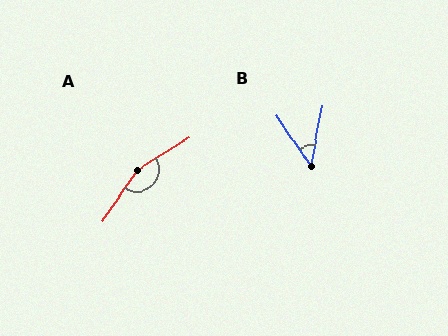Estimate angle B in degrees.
Approximately 45 degrees.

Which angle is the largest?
A, at approximately 156 degrees.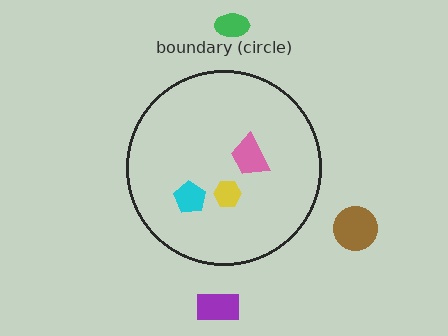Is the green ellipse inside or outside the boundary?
Outside.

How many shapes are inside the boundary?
3 inside, 3 outside.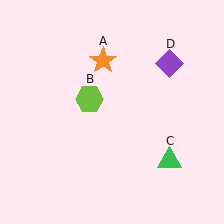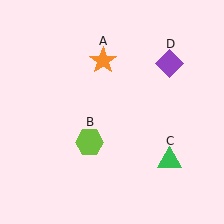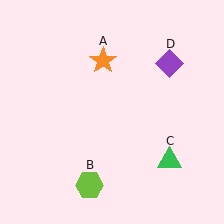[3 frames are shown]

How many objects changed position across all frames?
1 object changed position: lime hexagon (object B).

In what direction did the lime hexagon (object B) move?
The lime hexagon (object B) moved down.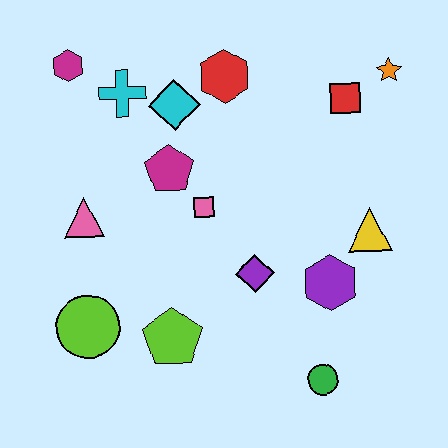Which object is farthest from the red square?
The lime circle is farthest from the red square.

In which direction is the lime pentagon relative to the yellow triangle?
The lime pentagon is to the left of the yellow triangle.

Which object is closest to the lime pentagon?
The lime circle is closest to the lime pentagon.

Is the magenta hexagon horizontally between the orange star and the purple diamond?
No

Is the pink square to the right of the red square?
No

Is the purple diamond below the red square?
Yes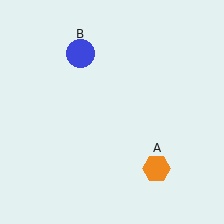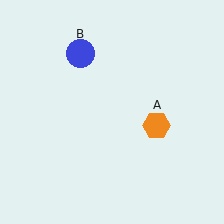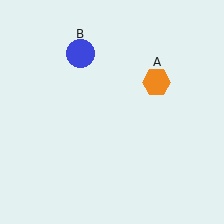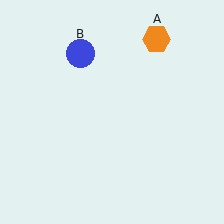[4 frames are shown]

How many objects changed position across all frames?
1 object changed position: orange hexagon (object A).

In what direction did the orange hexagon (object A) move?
The orange hexagon (object A) moved up.